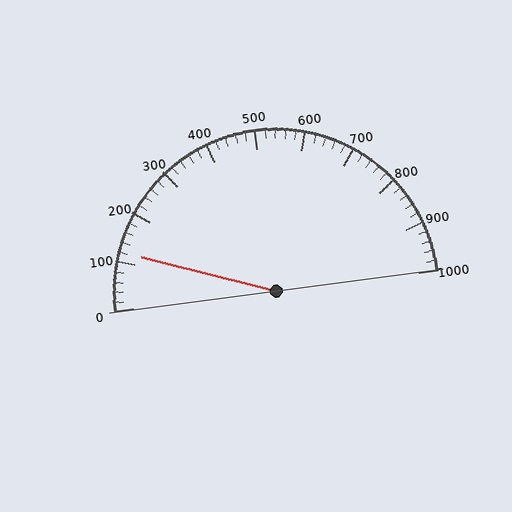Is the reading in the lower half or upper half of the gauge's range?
The reading is in the lower half of the range (0 to 1000).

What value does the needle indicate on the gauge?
The needle indicates approximately 120.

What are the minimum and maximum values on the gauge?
The gauge ranges from 0 to 1000.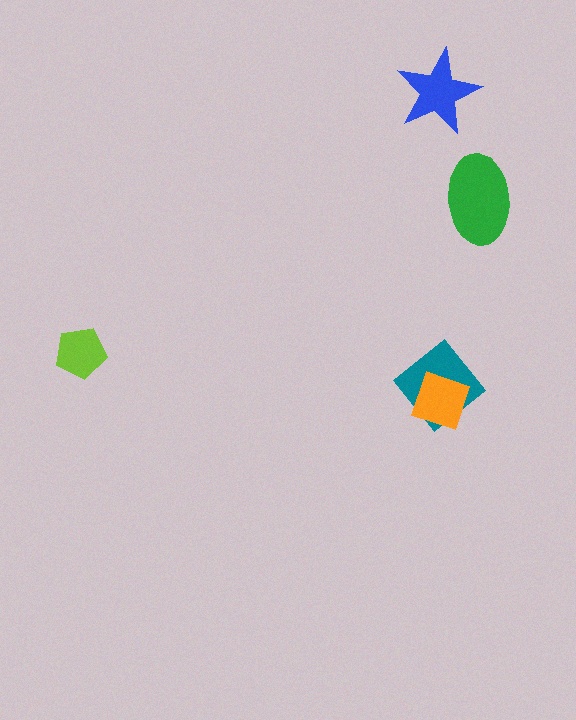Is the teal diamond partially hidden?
Yes, it is partially covered by another shape.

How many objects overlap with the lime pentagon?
0 objects overlap with the lime pentagon.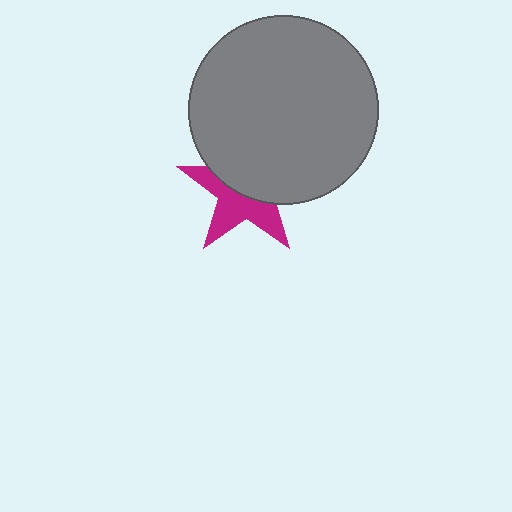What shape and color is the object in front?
The object in front is a gray circle.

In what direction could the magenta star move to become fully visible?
The magenta star could move down. That would shift it out from behind the gray circle entirely.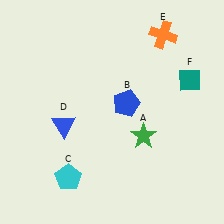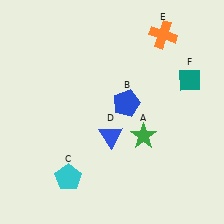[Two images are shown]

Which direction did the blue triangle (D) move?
The blue triangle (D) moved right.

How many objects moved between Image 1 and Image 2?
1 object moved between the two images.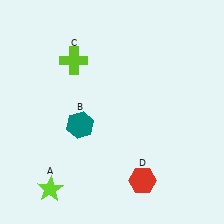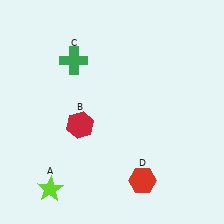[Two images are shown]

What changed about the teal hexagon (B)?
In Image 1, B is teal. In Image 2, it changed to red.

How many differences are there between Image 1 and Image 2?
There are 2 differences between the two images.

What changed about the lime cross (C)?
In Image 1, C is lime. In Image 2, it changed to green.